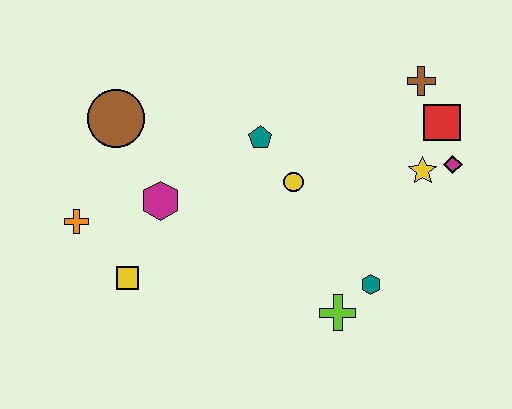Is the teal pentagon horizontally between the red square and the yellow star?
No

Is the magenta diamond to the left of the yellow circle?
No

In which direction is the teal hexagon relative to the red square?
The teal hexagon is below the red square.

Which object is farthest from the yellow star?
The orange cross is farthest from the yellow star.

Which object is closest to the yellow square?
The orange cross is closest to the yellow square.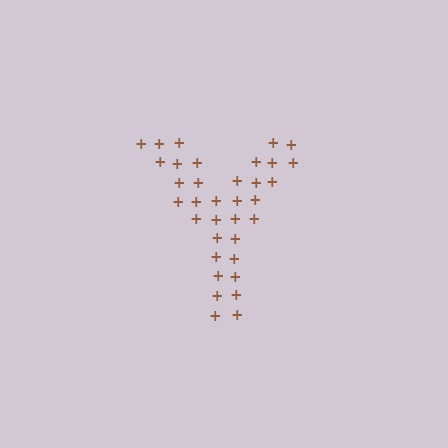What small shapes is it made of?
It is made of small plus signs.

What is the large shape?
The large shape is the letter Y.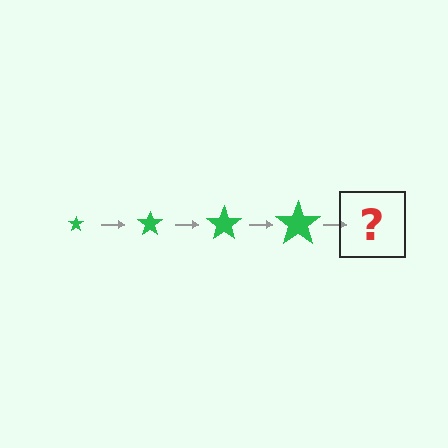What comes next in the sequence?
The next element should be a green star, larger than the previous one.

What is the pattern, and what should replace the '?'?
The pattern is that the star gets progressively larger each step. The '?' should be a green star, larger than the previous one.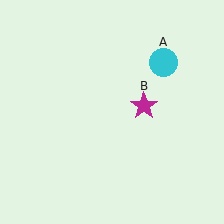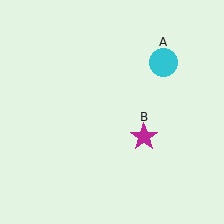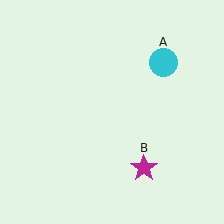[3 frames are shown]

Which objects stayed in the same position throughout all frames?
Cyan circle (object A) remained stationary.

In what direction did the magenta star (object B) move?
The magenta star (object B) moved down.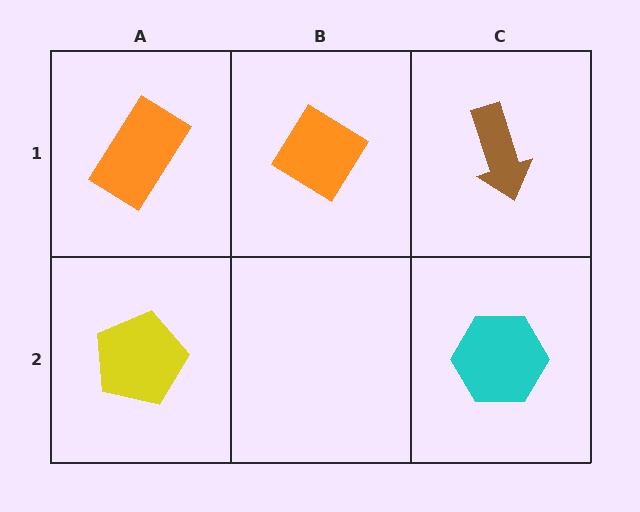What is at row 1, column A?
An orange rectangle.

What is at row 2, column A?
A yellow pentagon.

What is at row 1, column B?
An orange diamond.